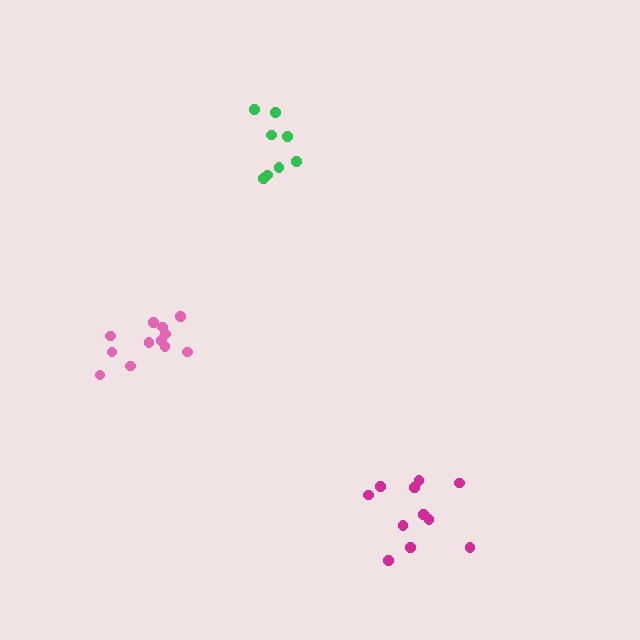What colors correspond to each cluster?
The clusters are colored: pink, green, magenta.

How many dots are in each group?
Group 1: 12 dots, Group 2: 8 dots, Group 3: 11 dots (31 total).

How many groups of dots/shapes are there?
There are 3 groups.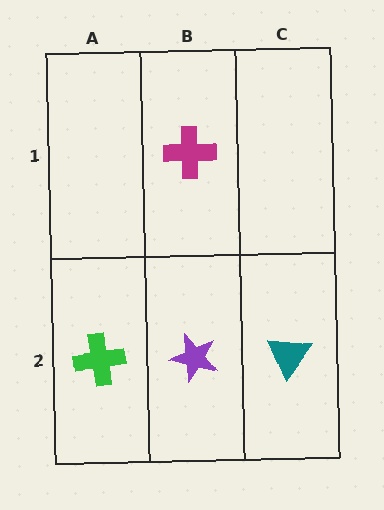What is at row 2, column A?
A green cross.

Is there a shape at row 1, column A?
No, that cell is empty.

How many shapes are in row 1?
1 shape.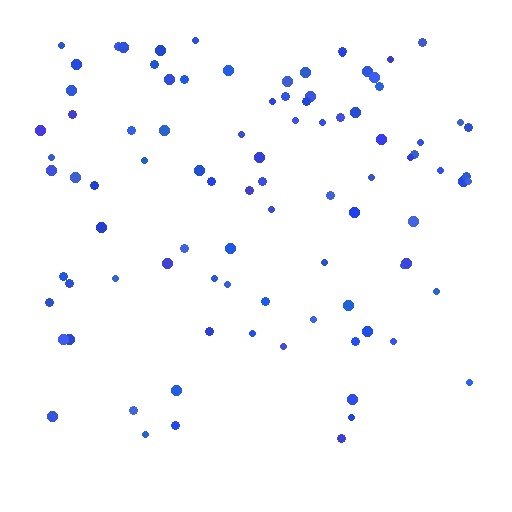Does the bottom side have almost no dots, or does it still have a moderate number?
Still a moderate number, just noticeably fewer than the top.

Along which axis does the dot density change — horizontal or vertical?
Vertical.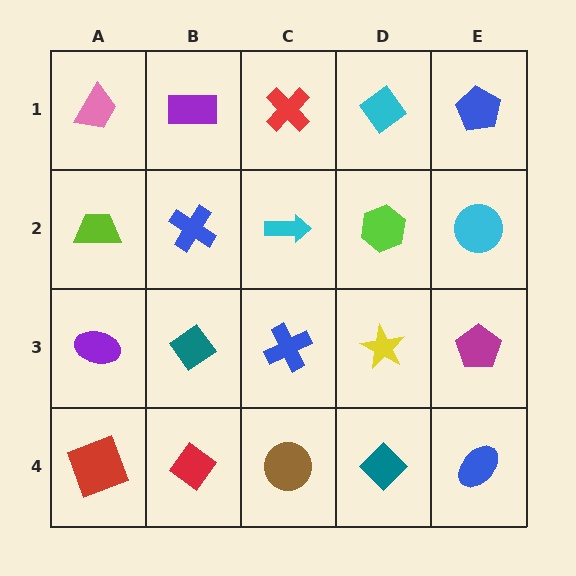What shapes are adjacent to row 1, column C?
A cyan arrow (row 2, column C), a purple rectangle (row 1, column B), a cyan diamond (row 1, column D).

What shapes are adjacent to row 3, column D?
A lime hexagon (row 2, column D), a teal diamond (row 4, column D), a blue cross (row 3, column C), a magenta pentagon (row 3, column E).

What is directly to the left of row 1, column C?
A purple rectangle.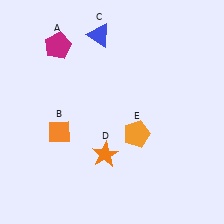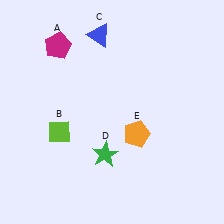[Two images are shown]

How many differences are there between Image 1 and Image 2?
There are 2 differences between the two images.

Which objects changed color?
B changed from orange to lime. D changed from orange to green.